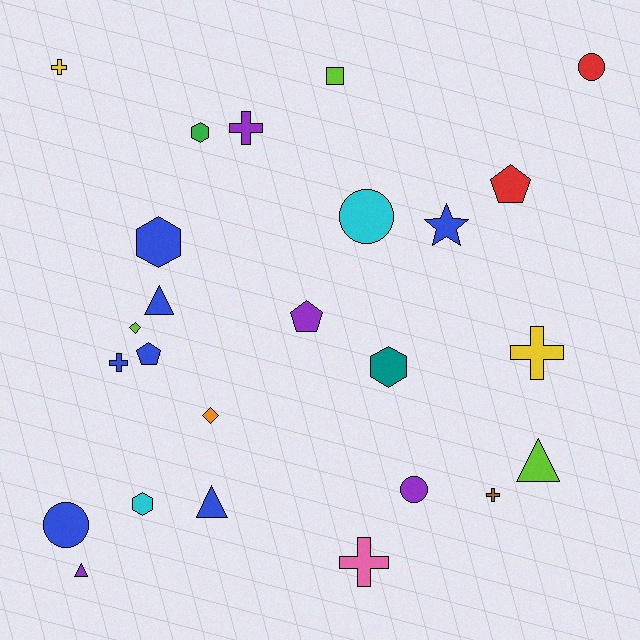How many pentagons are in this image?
There are 3 pentagons.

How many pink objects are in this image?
There is 1 pink object.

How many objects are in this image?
There are 25 objects.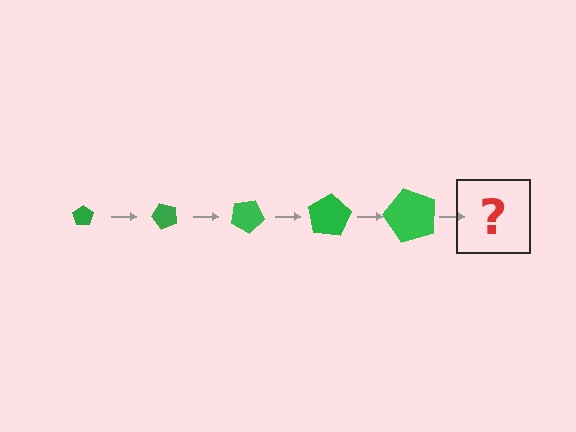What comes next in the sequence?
The next element should be a pentagon, larger than the previous one and rotated 250 degrees from the start.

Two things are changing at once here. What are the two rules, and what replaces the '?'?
The two rules are that the pentagon grows larger each step and it rotates 50 degrees each step. The '?' should be a pentagon, larger than the previous one and rotated 250 degrees from the start.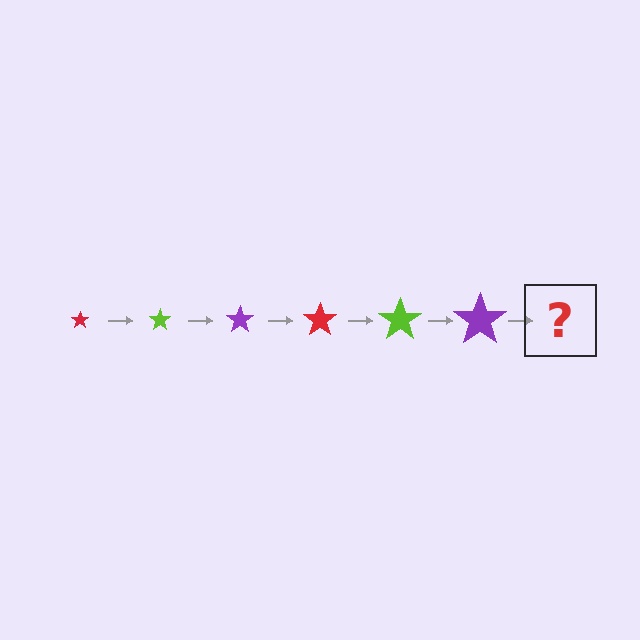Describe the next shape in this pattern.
It should be a red star, larger than the previous one.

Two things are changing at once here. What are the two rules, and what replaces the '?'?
The two rules are that the star grows larger each step and the color cycles through red, lime, and purple. The '?' should be a red star, larger than the previous one.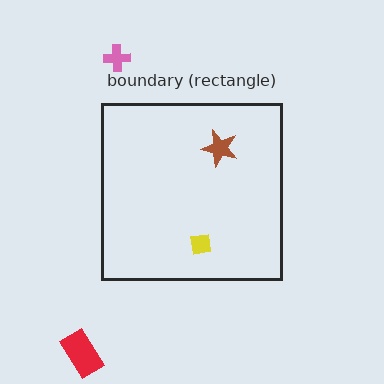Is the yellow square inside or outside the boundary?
Inside.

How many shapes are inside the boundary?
2 inside, 2 outside.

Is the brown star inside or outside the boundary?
Inside.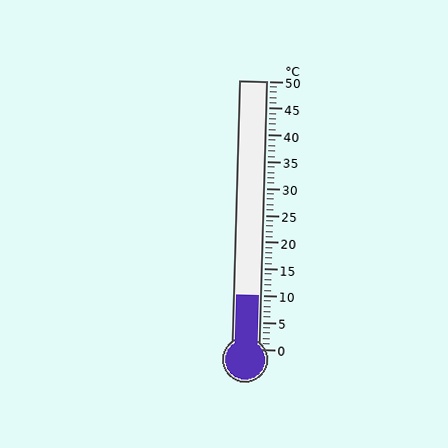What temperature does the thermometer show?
The thermometer shows approximately 10°C.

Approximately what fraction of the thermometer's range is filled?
The thermometer is filled to approximately 20% of its range.